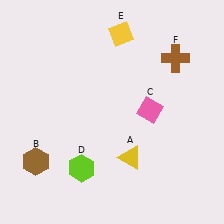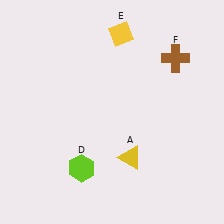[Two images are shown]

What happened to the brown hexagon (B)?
The brown hexagon (B) was removed in Image 2. It was in the bottom-left area of Image 1.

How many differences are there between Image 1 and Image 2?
There are 2 differences between the two images.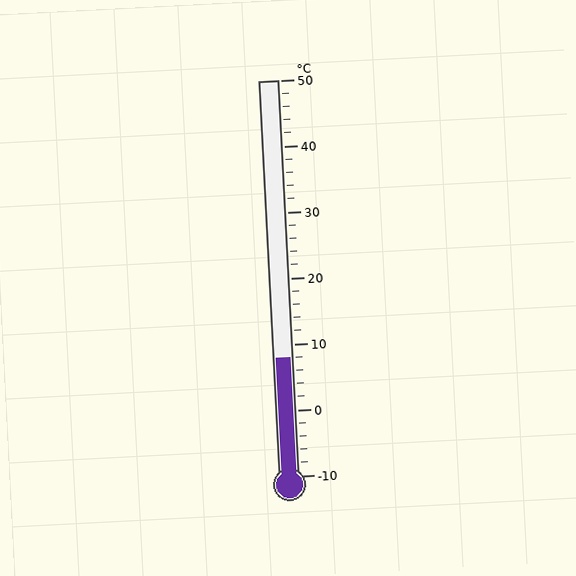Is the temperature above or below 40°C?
The temperature is below 40°C.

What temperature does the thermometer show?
The thermometer shows approximately 8°C.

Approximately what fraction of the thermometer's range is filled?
The thermometer is filled to approximately 30% of its range.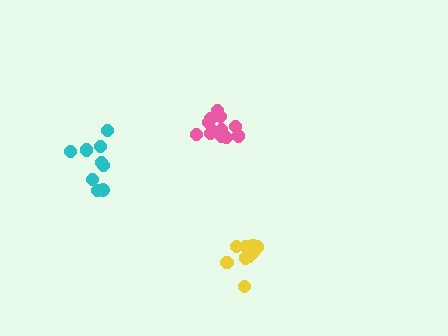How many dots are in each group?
Group 1: 9 dots, Group 2: 12 dots, Group 3: 10 dots (31 total).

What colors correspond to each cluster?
The clusters are colored: cyan, pink, yellow.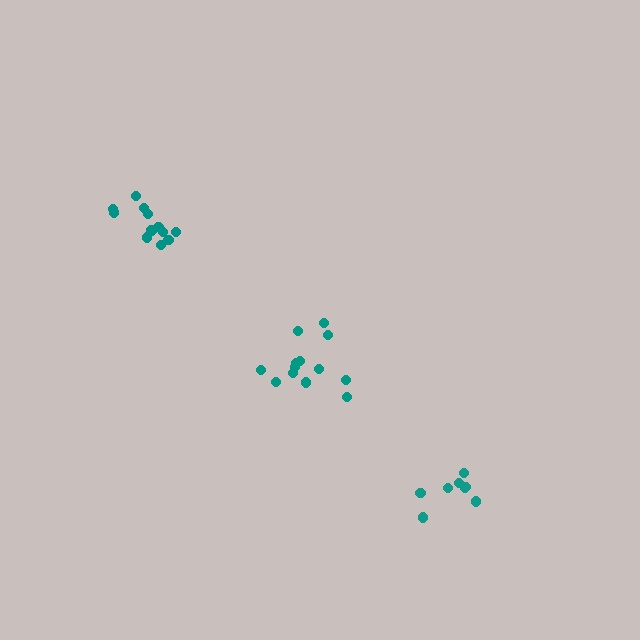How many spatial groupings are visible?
There are 3 spatial groupings.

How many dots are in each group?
Group 1: 12 dots, Group 2: 13 dots, Group 3: 8 dots (33 total).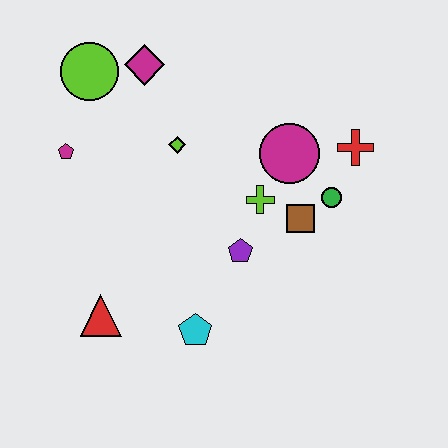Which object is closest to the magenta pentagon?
The lime circle is closest to the magenta pentagon.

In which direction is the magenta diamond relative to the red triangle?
The magenta diamond is above the red triangle.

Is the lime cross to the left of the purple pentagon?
No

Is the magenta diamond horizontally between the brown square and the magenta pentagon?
Yes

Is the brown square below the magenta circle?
Yes